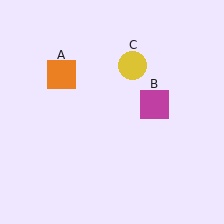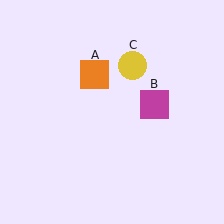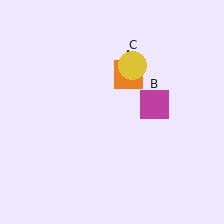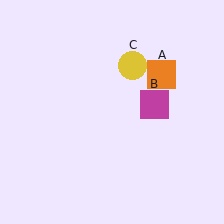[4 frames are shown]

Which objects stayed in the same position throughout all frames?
Magenta square (object B) and yellow circle (object C) remained stationary.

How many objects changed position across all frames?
1 object changed position: orange square (object A).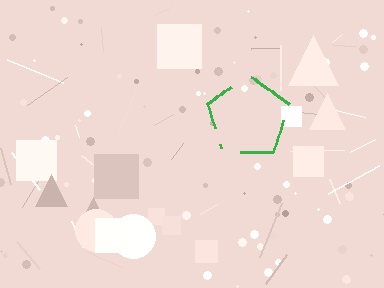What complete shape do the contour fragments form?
The contour fragments form a pentagon.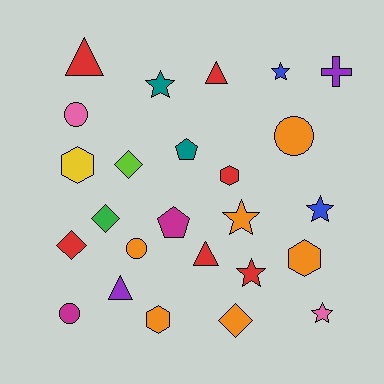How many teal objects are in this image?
There are 2 teal objects.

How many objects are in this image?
There are 25 objects.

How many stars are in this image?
There are 6 stars.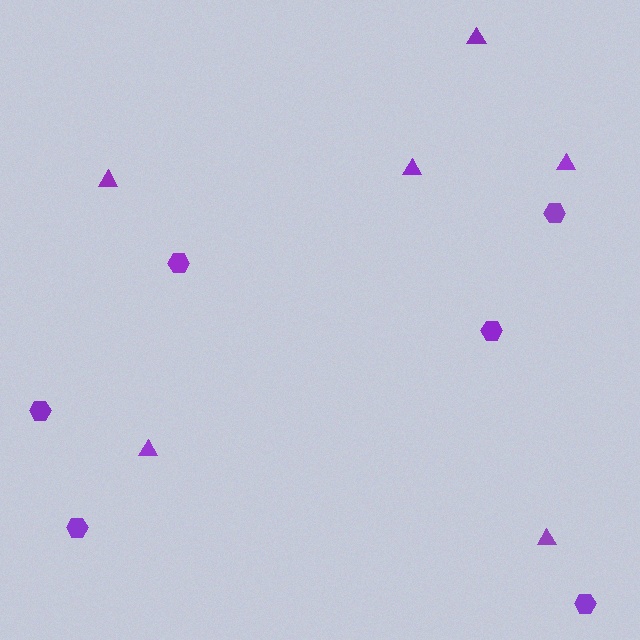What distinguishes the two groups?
There are 2 groups: one group of triangles (6) and one group of hexagons (6).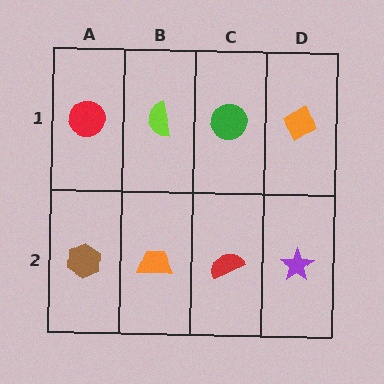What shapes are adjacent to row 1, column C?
A red semicircle (row 2, column C), a lime semicircle (row 1, column B), an orange diamond (row 1, column D).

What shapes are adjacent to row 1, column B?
An orange trapezoid (row 2, column B), a red circle (row 1, column A), a green circle (row 1, column C).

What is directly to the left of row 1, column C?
A lime semicircle.